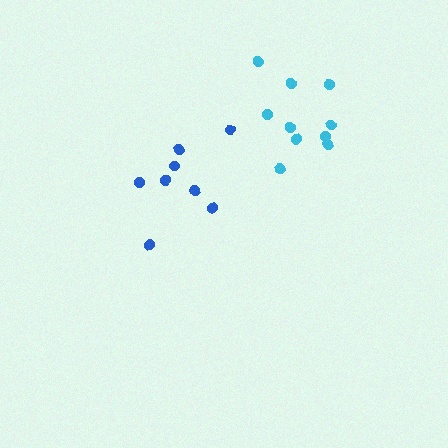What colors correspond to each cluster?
The clusters are colored: blue, cyan.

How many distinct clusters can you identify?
There are 2 distinct clusters.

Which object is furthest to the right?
The cyan cluster is rightmost.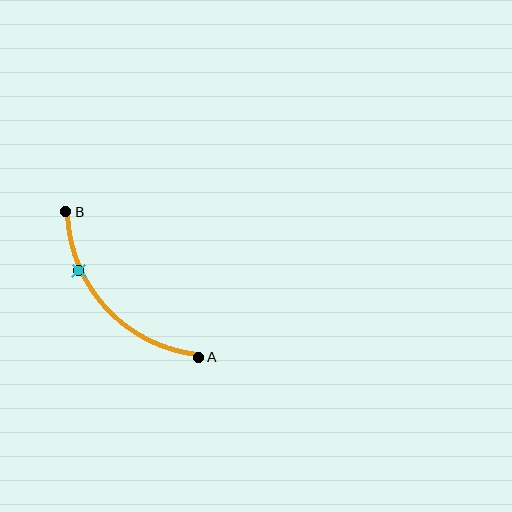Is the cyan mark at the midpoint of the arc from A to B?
No. The cyan mark lies on the arc but is closer to endpoint B. The arc midpoint would be at the point on the curve equidistant along the arc from both A and B.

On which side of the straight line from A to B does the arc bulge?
The arc bulges below and to the left of the straight line connecting A and B.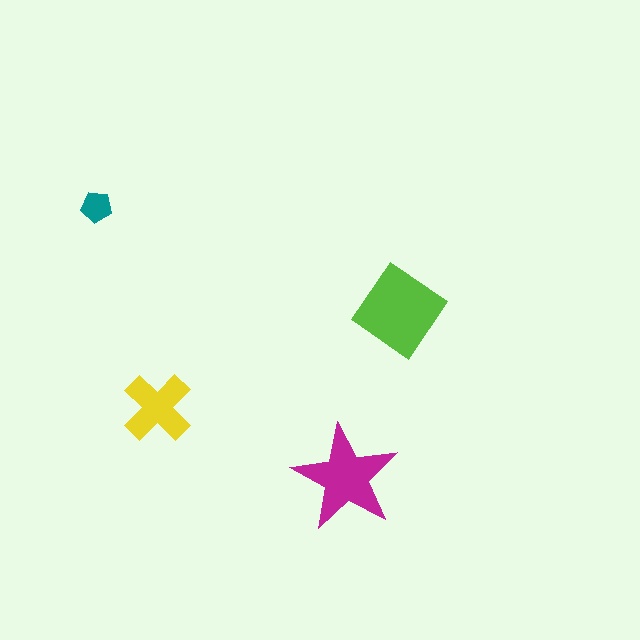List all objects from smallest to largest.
The teal pentagon, the yellow cross, the magenta star, the lime diamond.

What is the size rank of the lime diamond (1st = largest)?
1st.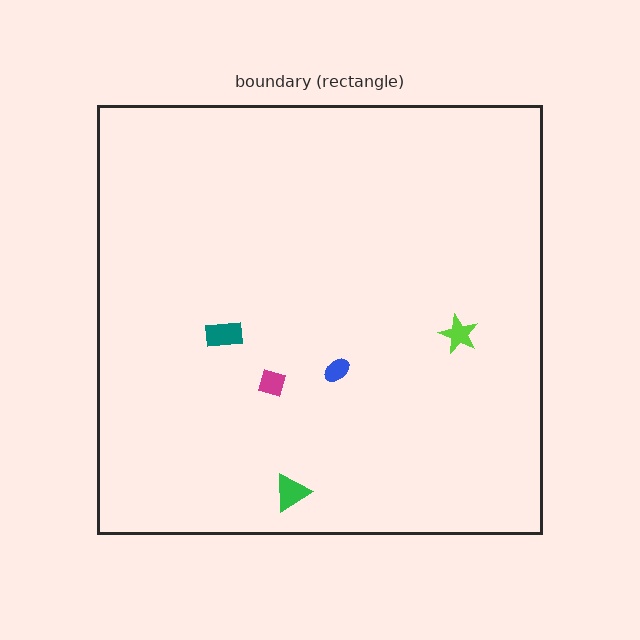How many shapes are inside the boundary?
5 inside, 0 outside.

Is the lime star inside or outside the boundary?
Inside.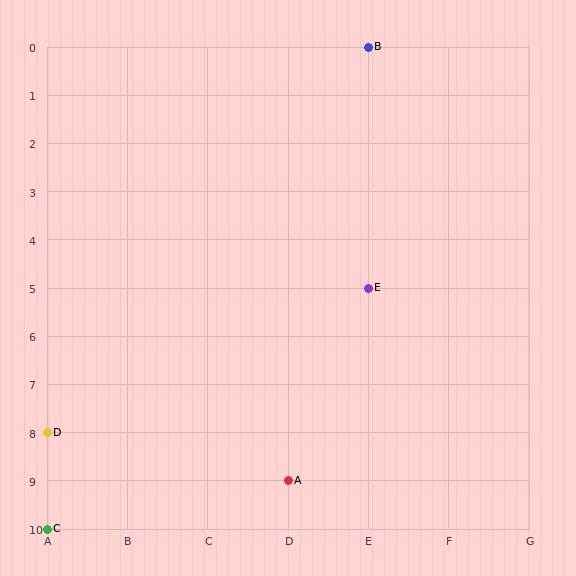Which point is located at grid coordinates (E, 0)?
Point B is at (E, 0).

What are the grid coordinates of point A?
Point A is at grid coordinates (D, 9).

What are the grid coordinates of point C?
Point C is at grid coordinates (A, 10).